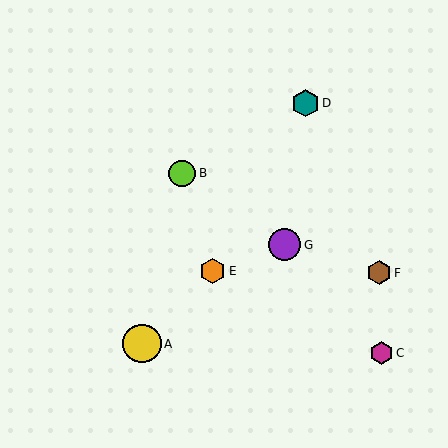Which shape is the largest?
The yellow circle (labeled A) is the largest.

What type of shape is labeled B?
Shape B is a lime circle.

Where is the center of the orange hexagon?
The center of the orange hexagon is at (213, 271).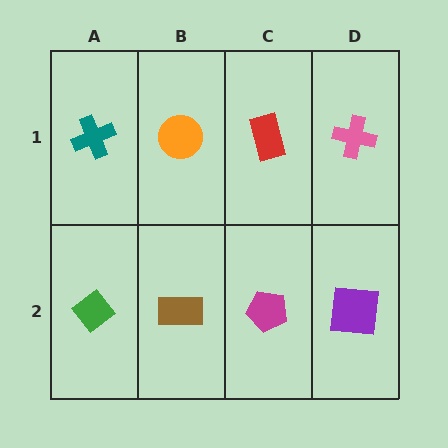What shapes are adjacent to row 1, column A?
A green diamond (row 2, column A), an orange circle (row 1, column B).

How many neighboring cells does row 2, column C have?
3.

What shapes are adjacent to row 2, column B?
An orange circle (row 1, column B), a green diamond (row 2, column A), a magenta pentagon (row 2, column C).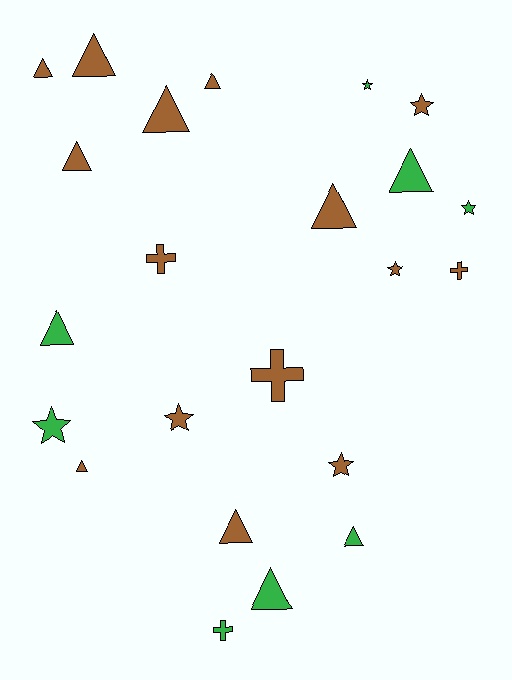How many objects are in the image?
There are 23 objects.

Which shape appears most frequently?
Triangle, with 12 objects.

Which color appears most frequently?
Brown, with 15 objects.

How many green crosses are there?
There is 1 green cross.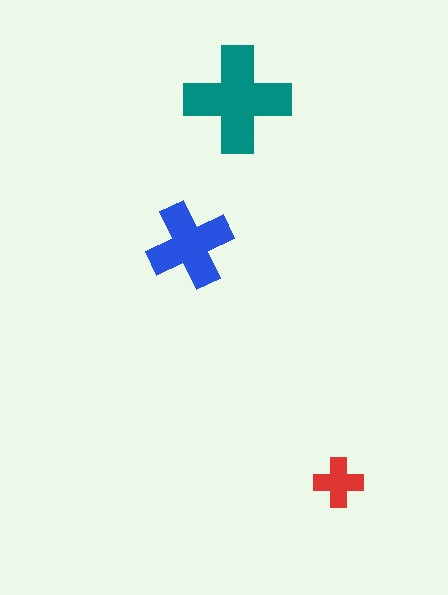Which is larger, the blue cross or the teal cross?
The teal one.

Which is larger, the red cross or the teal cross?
The teal one.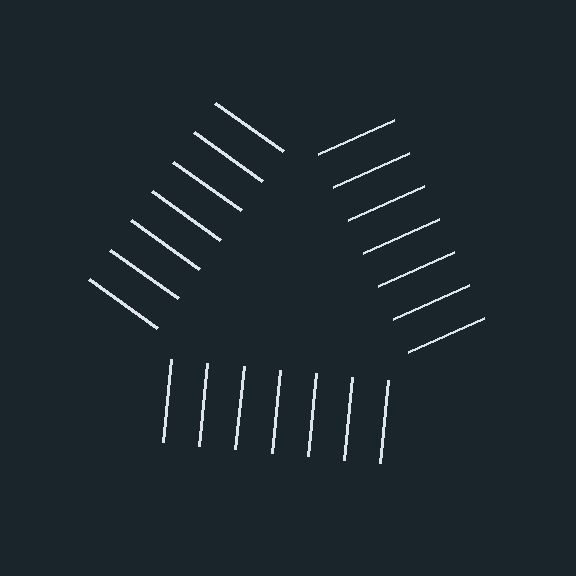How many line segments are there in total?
21 — 7 along each of the 3 edges.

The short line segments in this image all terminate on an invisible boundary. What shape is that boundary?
An illusory triangle — the line segments terminate on its edges but no continuous stroke is drawn.